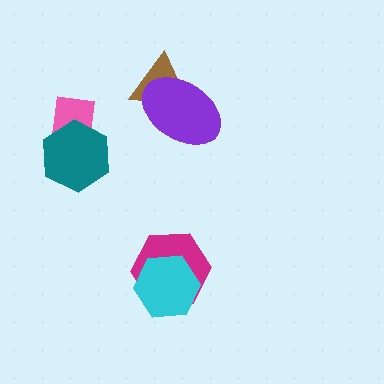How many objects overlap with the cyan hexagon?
1 object overlaps with the cyan hexagon.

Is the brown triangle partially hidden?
Yes, it is partially covered by another shape.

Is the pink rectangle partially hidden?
Yes, it is partially covered by another shape.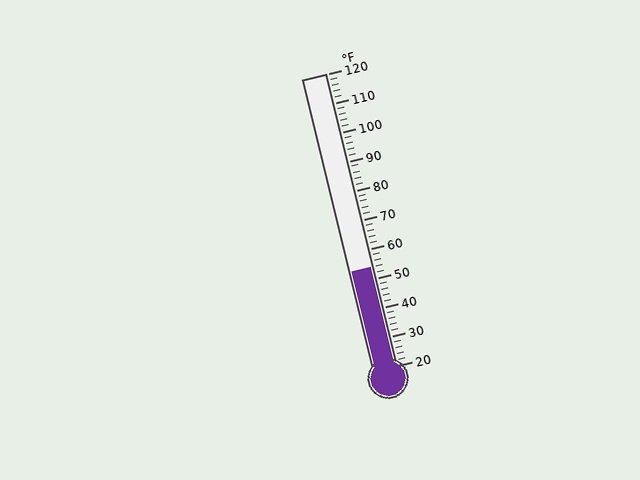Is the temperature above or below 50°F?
The temperature is above 50°F.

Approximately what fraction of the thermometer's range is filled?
The thermometer is filled to approximately 35% of its range.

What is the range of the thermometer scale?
The thermometer scale ranges from 20°F to 120°F.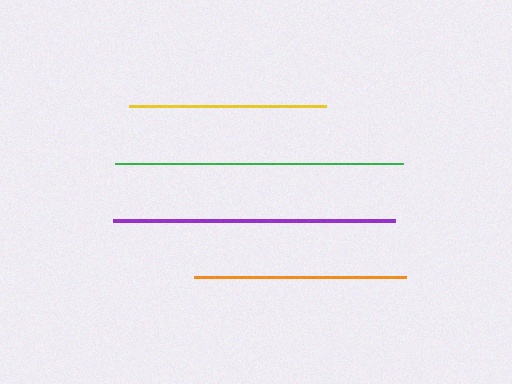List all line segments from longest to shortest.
From longest to shortest: green, purple, orange, yellow.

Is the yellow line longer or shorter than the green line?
The green line is longer than the yellow line.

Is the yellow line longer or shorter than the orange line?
The orange line is longer than the yellow line.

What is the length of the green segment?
The green segment is approximately 288 pixels long.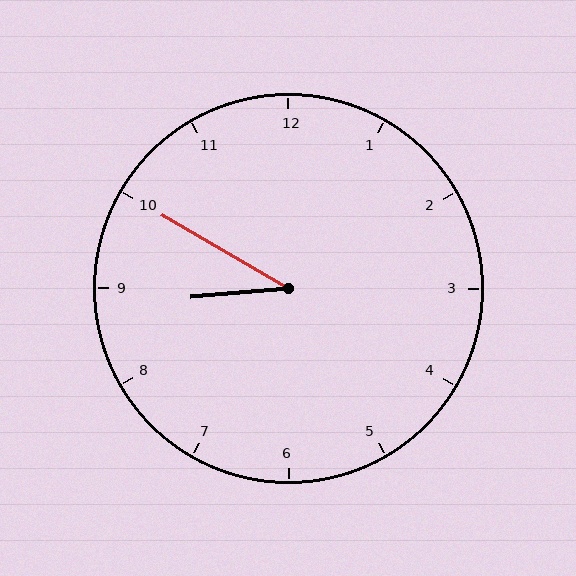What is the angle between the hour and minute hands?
Approximately 35 degrees.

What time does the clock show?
8:50.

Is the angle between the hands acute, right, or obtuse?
It is acute.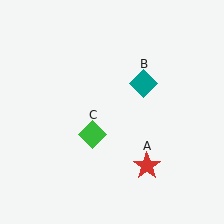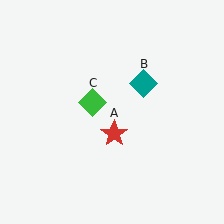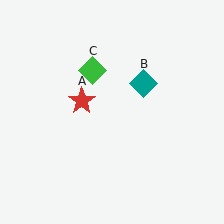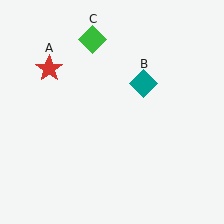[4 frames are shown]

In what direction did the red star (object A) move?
The red star (object A) moved up and to the left.